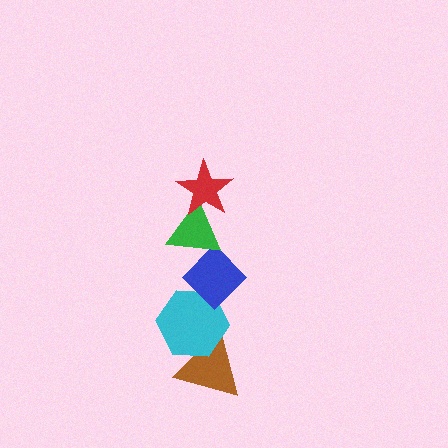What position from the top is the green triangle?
The green triangle is 2nd from the top.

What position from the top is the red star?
The red star is 1st from the top.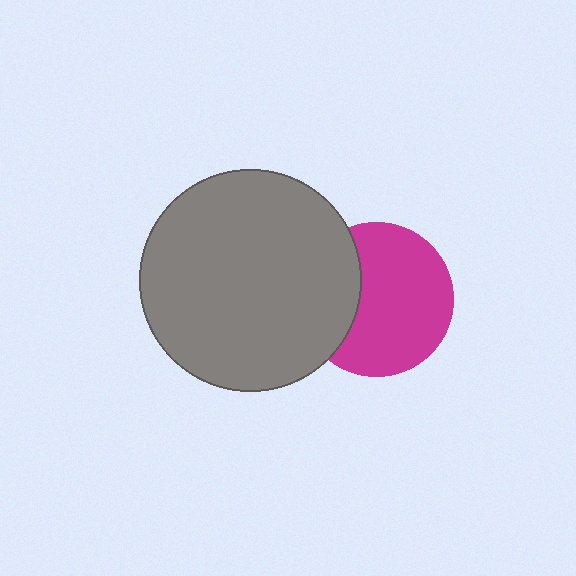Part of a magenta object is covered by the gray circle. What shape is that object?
It is a circle.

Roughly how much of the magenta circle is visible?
Most of it is visible (roughly 69%).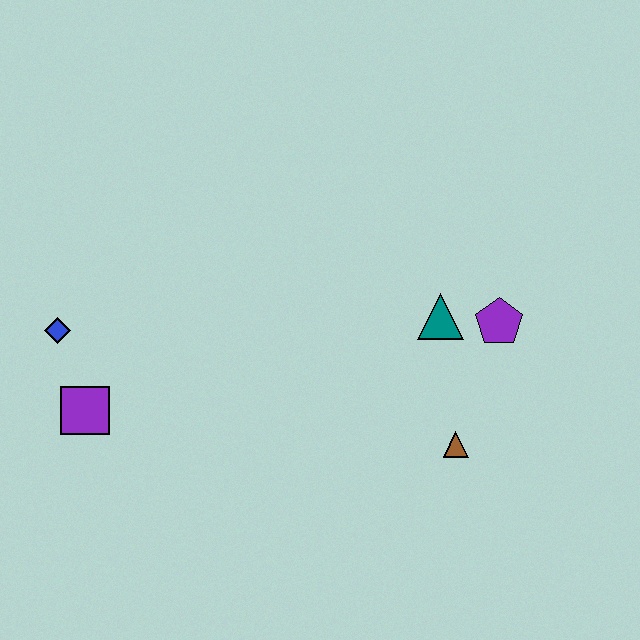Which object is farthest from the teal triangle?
The blue diamond is farthest from the teal triangle.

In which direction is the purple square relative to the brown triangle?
The purple square is to the left of the brown triangle.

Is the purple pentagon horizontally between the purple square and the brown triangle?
No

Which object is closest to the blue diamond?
The purple square is closest to the blue diamond.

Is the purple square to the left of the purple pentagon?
Yes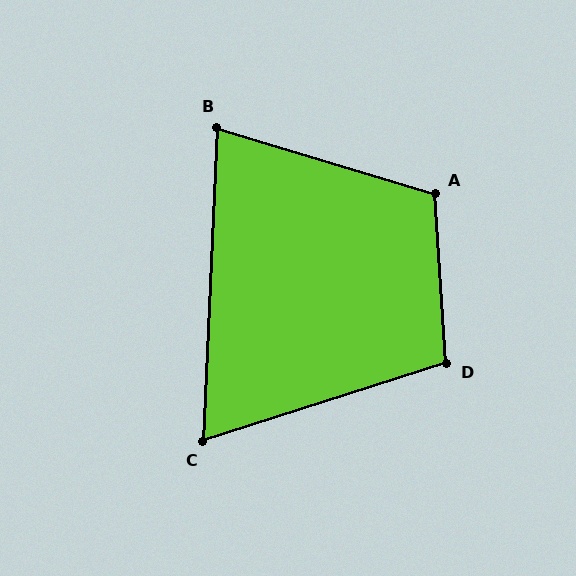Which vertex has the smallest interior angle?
C, at approximately 70 degrees.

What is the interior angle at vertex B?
Approximately 76 degrees (acute).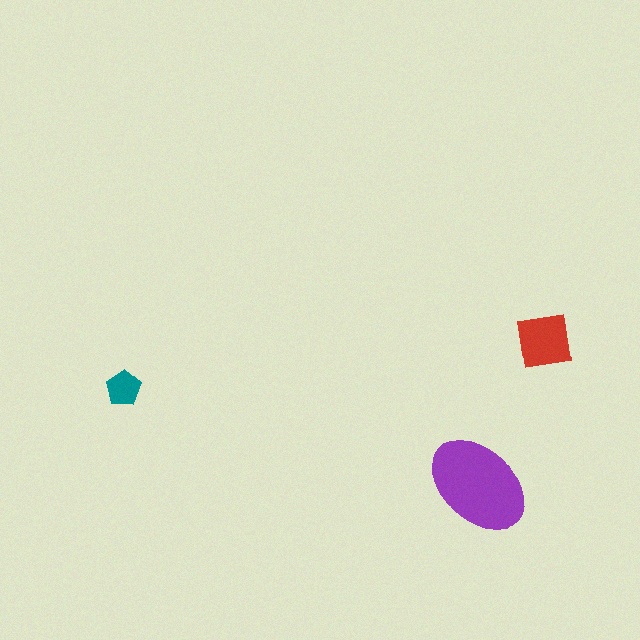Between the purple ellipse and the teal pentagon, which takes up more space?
The purple ellipse.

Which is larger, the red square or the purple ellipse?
The purple ellipse.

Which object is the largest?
The purple ellipse.